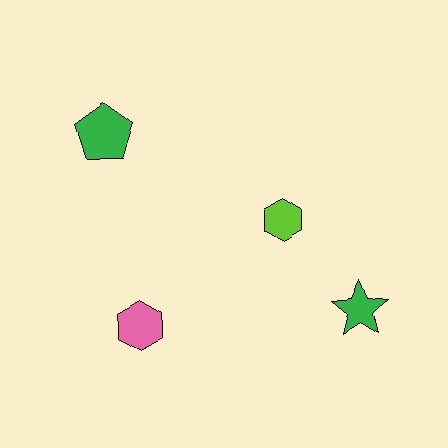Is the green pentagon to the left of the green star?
Yes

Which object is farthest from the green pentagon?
The green star is farthest from the green pentagon.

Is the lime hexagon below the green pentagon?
Yes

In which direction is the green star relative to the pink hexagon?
The green star is to the right of the pink hexagon.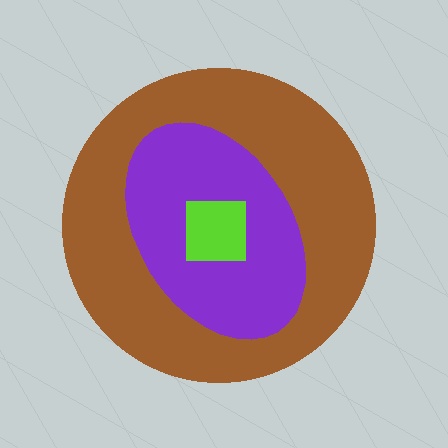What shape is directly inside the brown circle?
The purple ellipse.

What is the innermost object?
The lime square.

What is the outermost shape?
The brown circle.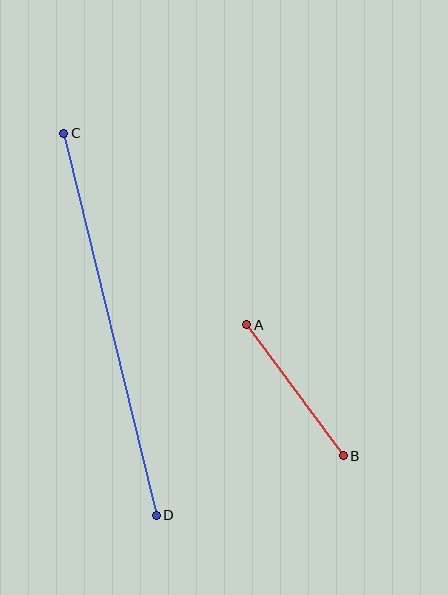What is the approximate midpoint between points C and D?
The midpoint is at approximately (110, 324) pixels.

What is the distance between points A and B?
The distance is approximately 162 pixels.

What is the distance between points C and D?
The distance is approximately 393 pixels.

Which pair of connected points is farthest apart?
Points C and D are farthest apart.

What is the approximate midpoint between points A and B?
The midpoint is at approximately (295, 390) pixels.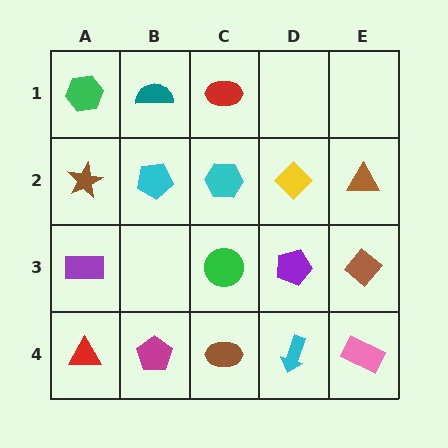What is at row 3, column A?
A purple rectangle.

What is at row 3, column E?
A brown diamond.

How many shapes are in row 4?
5 shapes.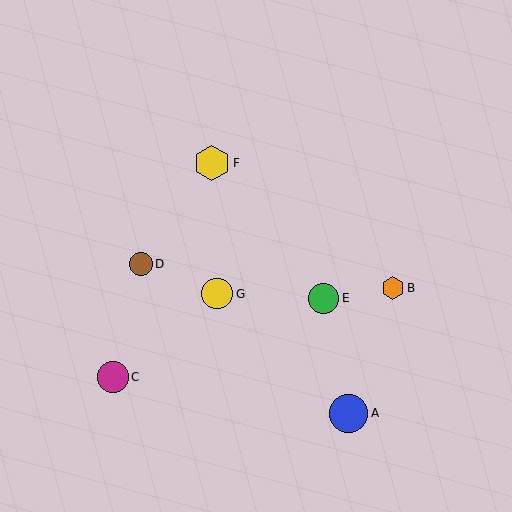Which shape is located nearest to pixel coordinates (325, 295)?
The green circle (labeled E) at (324, 298) is nearest to that location.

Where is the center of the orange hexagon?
The center of the orange hexagon is at (393, 288).